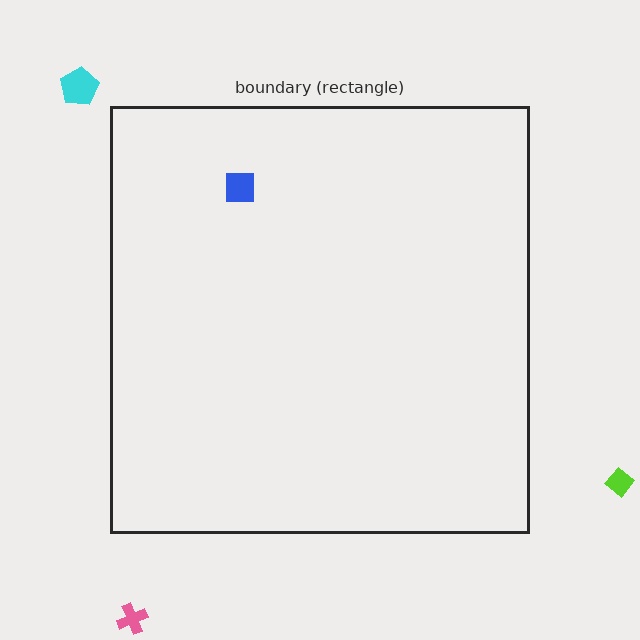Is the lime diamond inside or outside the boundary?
Outside.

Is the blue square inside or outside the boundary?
Inside.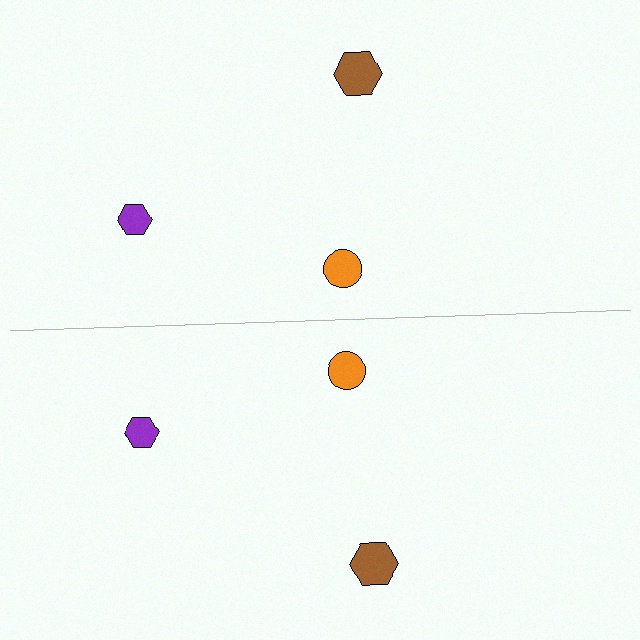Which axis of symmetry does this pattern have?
The pattern has a horizontal axis of symmetry running through the center of the image.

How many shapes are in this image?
There are 6 shapes in this image.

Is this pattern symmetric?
Yes, this pattern has bilateral (reflection) symmetry.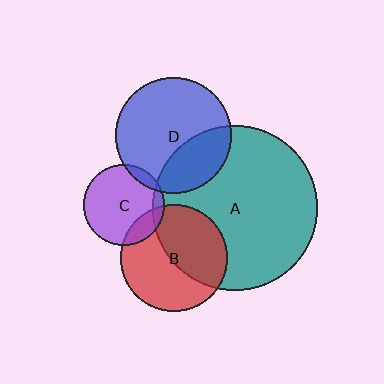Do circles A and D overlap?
Yes.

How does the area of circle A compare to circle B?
Approximately 2.4 times.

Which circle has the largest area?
Circle A (teal).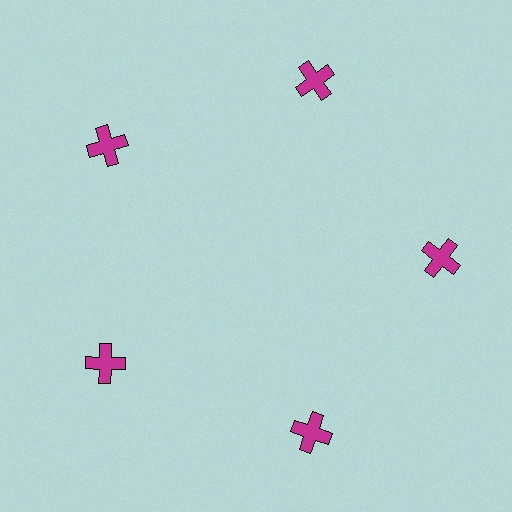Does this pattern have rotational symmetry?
Yes, this pattern has 5-fold rotational symmetry. It looks the same after rotating 72 degrees around the center.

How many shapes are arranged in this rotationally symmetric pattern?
There are 5 shapes, arranged in 5 groups of 1.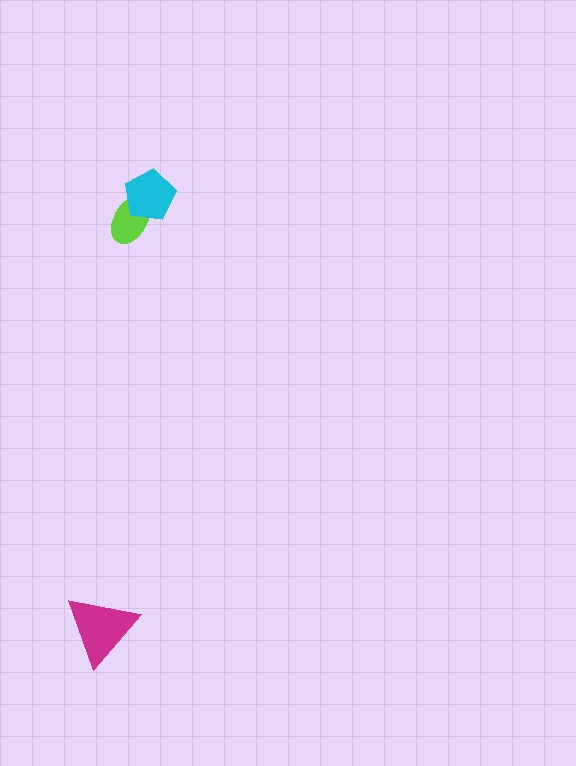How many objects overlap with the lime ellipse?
1 object overlaps with the lime ellipse.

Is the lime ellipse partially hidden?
Yes, it is partially covered by another shape.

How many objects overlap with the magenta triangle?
0 objects overlap with the magenta triangle.